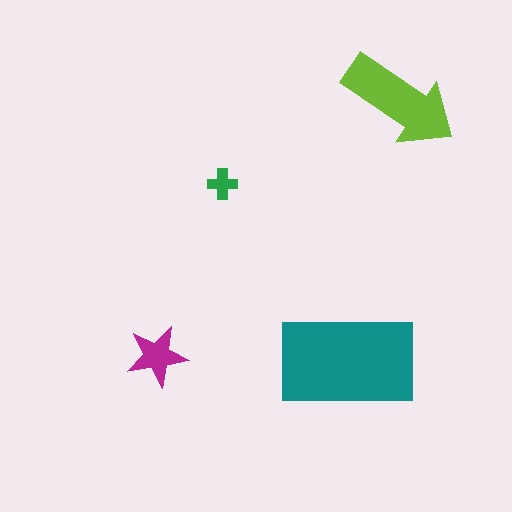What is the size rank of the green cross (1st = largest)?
4th.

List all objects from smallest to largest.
The green cross, the magenta star, the lime arrow, the teal rectangle.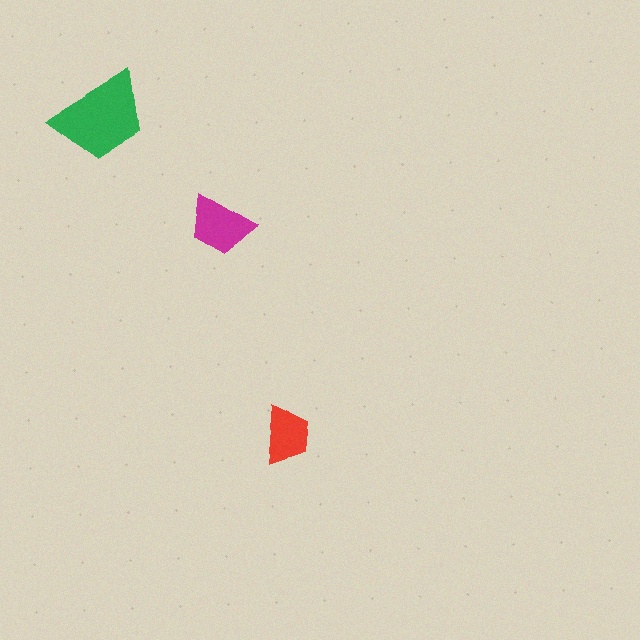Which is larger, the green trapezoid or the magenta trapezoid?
The green one.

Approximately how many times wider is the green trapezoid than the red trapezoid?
About 1.5 times wider.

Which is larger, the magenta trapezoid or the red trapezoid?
The magenta one.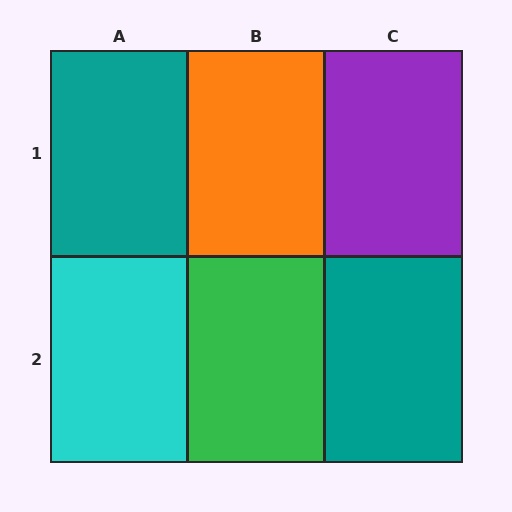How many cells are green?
1 cell is green.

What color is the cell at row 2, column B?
Green.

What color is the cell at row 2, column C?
Teal.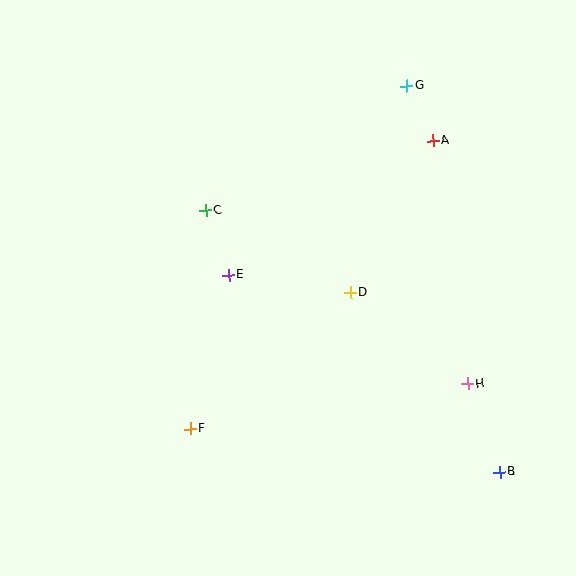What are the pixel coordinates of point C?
Point C is at (206, 210).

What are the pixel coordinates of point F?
Point F is at (190, 429).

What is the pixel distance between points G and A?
The distance between G and A is 61 pixels.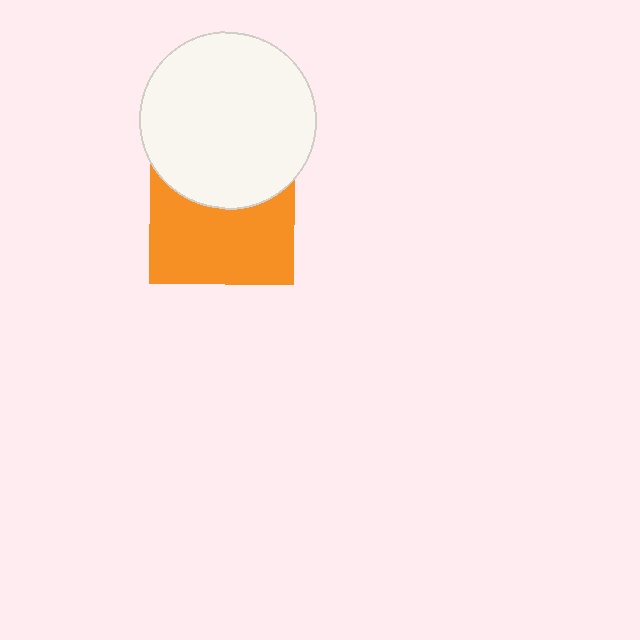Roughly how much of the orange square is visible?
About half of it is visible (roughly 60%).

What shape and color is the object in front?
The object in front is a white circle.